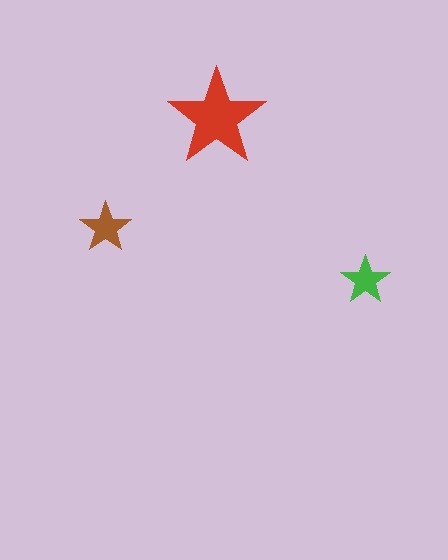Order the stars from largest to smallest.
the red one, the brown one, the green one.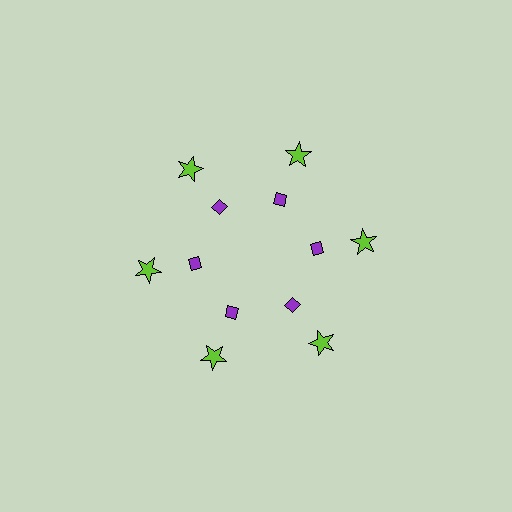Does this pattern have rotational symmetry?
Yes, this pattern has 6-fold rotational symmetry. It looks the same after rotating 60 degrees around the center.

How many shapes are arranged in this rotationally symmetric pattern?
There are 12 shapes, arranged in 6 groups of 2.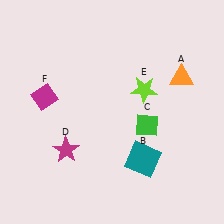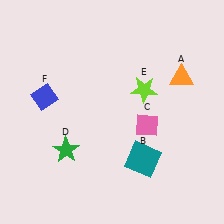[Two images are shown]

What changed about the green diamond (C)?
In Image 1, C is green. In Image 2, it changed to pink.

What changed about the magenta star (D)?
In Image 1, D is magenta. In Image 2, it changed to green.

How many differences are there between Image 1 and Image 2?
There are 3 differences between the two images.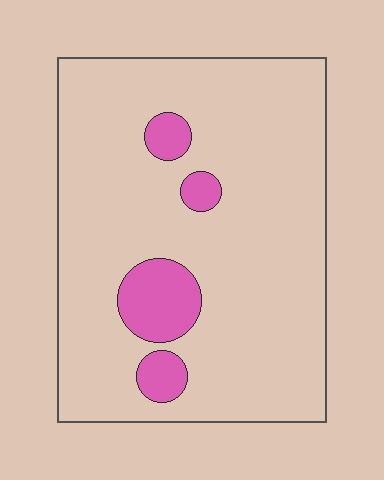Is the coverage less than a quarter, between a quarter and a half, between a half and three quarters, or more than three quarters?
Less than a quarter.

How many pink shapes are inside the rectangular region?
4.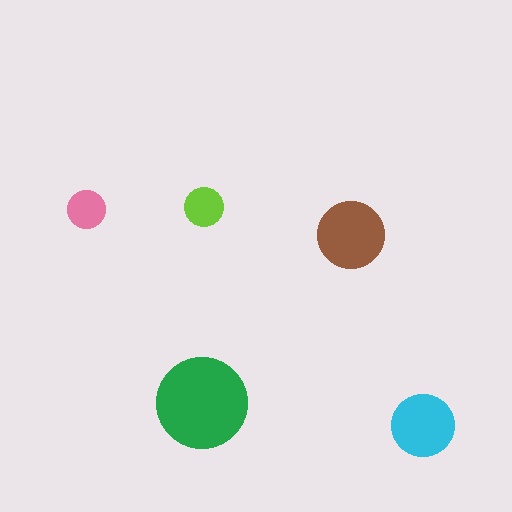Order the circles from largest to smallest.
the green one, the brown one, the cyan one, the lime one, the pink one.